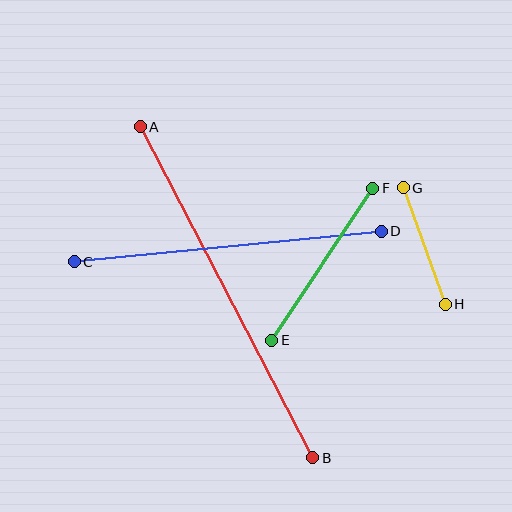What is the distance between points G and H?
The distance is approximately 124 pixels.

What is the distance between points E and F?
The distance is approximately 183 pixels.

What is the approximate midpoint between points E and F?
The midpoint is at approximately (322, 264) pixels.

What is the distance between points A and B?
The distance is approximately 373 pixels.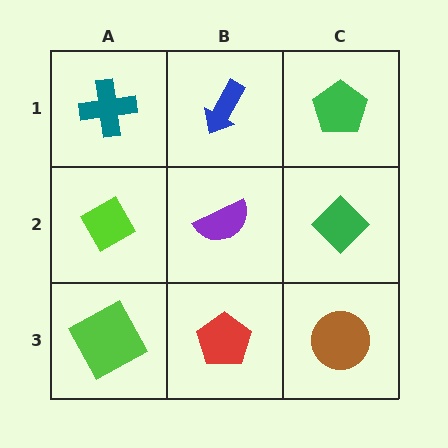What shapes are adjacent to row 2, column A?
A teal cross (row 1, column A), a lime square (row 3, column A), a purple semicircle (row 2, column B).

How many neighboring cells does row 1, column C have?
2.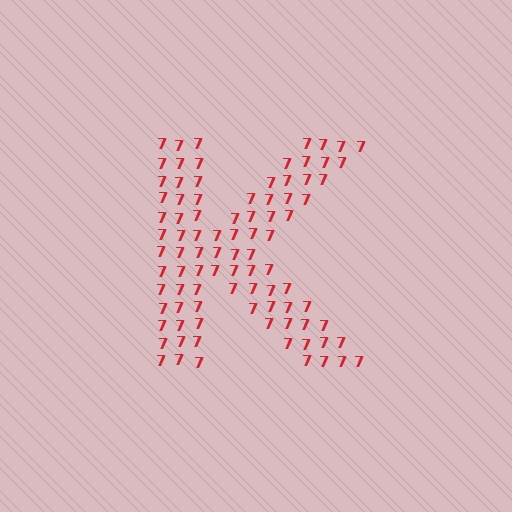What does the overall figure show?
The overall figure shows the letter K.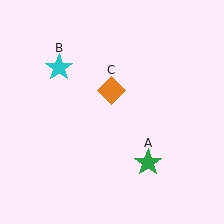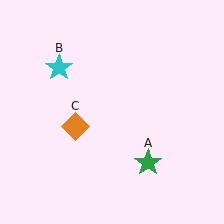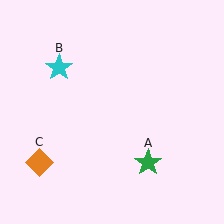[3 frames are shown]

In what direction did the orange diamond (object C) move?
The orange diamond (object C) moved down and to the left.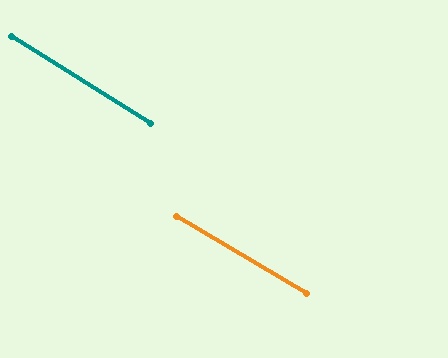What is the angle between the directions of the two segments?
Approximately 1 degree.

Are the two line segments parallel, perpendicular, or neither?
Parallel — their directions differ by only 1.3°.